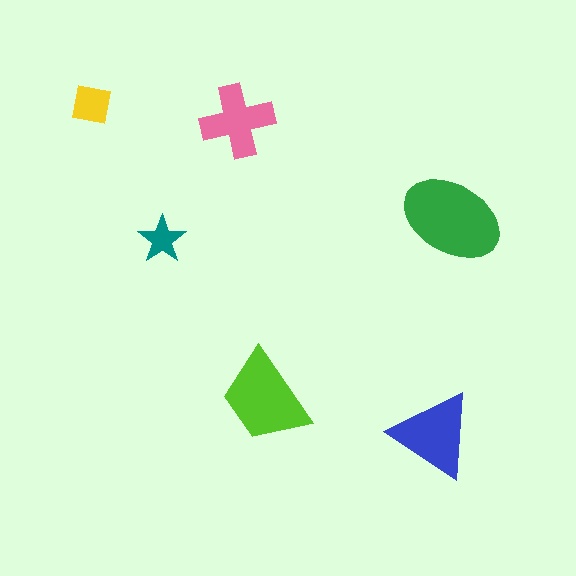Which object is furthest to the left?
The yellow square is leftmost.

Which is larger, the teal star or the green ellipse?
The green ellipse.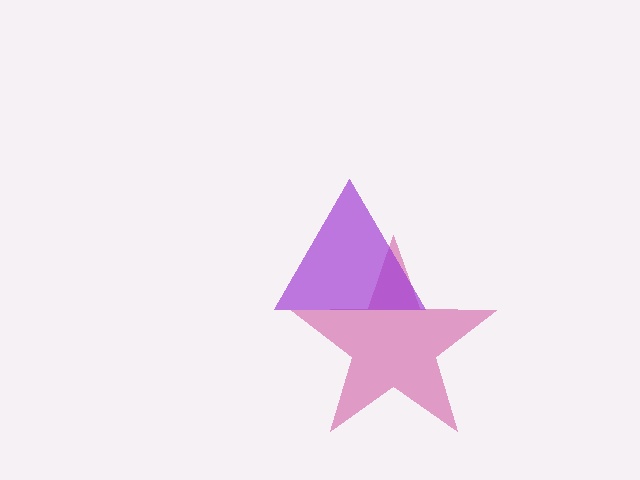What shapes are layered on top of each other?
The layered shapes are: a magenta star, a purple triangle.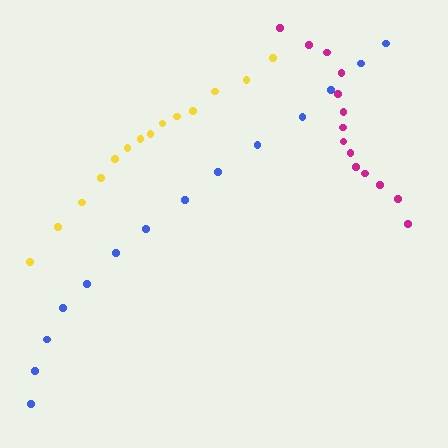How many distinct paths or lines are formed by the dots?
There are 3 distinct paths.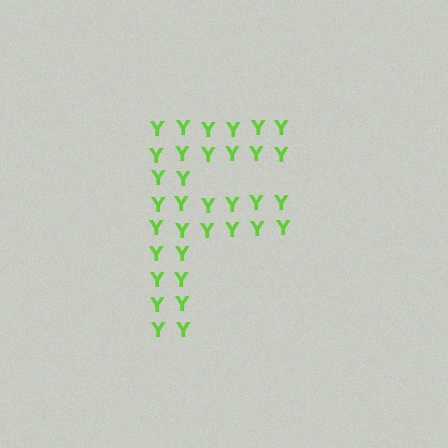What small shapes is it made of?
It is made of small letter Y's.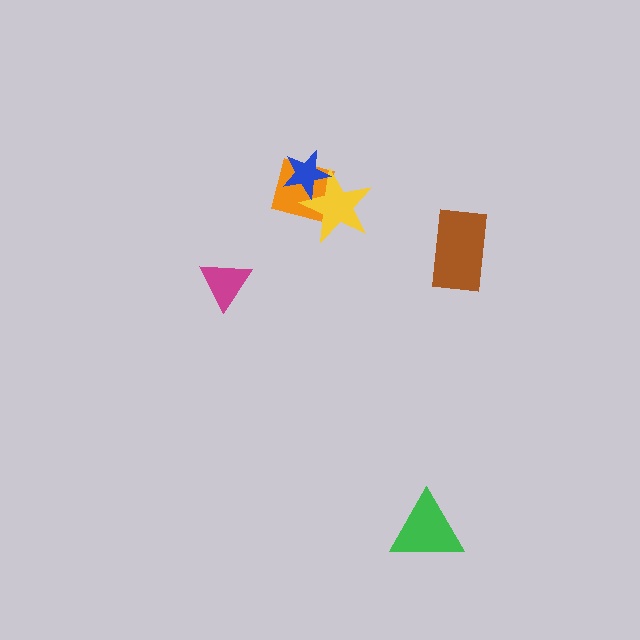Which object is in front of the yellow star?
The blue star is in front of the yellow star.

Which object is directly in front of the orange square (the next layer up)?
The yellow star is directly in front of the orange square.